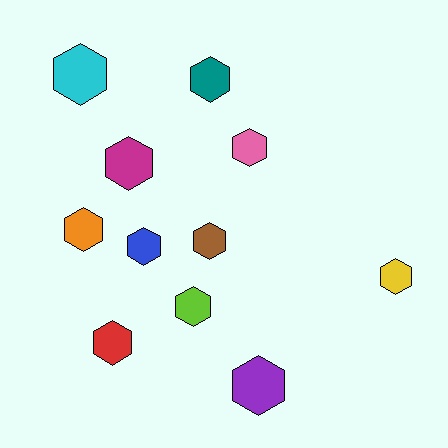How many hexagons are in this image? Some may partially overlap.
There are 11 hexagons.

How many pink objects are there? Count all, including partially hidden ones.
There is 1 pink object.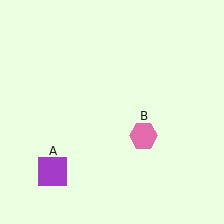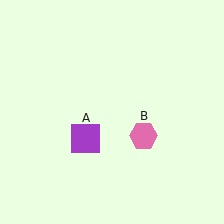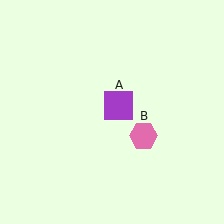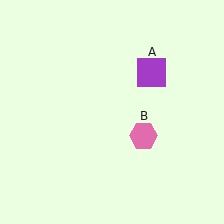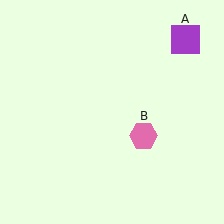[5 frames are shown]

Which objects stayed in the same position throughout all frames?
Pink hexagon (object B) remained stationary.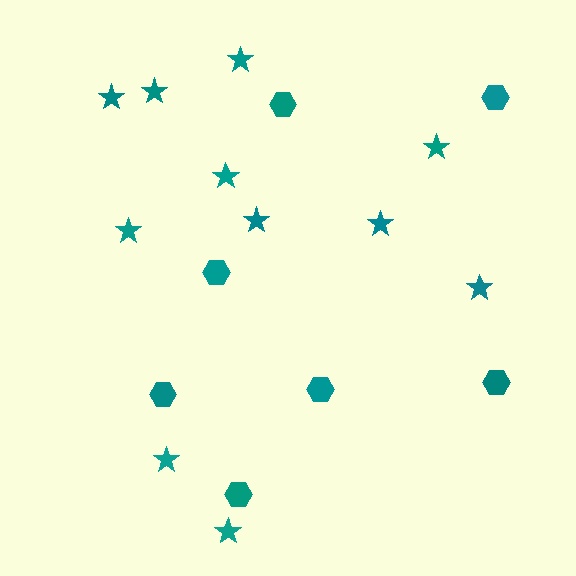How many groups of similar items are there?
There are 2 groups: one group of hexagons (7) and one group of stars (11).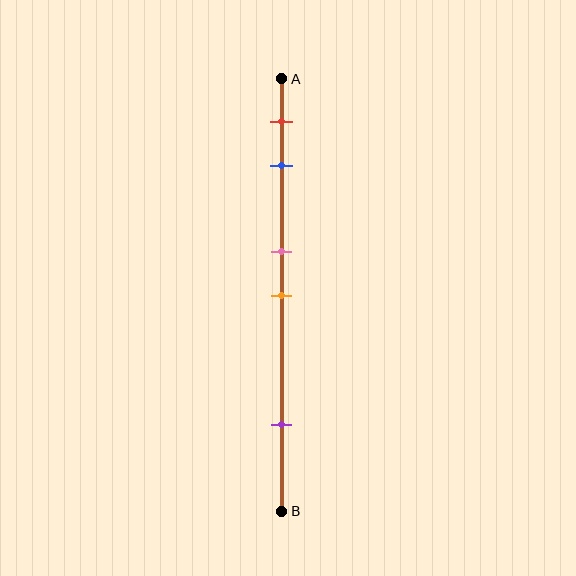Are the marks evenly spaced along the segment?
No, the marks are not evenly spaced.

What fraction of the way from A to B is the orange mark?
The orange mark is approximately 50% (0.5) of the way from A to B.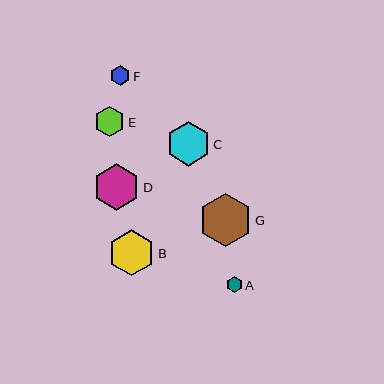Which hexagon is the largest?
Hexagon G is the largest with a size of approximately 53 pixels.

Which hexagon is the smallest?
Hexagon A is the smallest with a size of approximately 16 pixels.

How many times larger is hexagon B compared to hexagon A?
Hexagon B is approximately 2.9 times the size of hexagon A.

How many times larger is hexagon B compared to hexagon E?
Hexagon B is approximately 1.5 times the size of hexagon E.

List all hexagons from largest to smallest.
From largest to smallest: G, D, B, C, E, F, A.